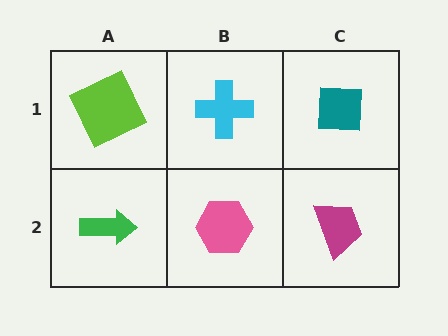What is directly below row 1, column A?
A green arrow.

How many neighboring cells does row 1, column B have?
3.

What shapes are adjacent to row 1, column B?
A pink hexagon (row 2, column B), a lime square (row 1, column A), a teal square (row 1, column C).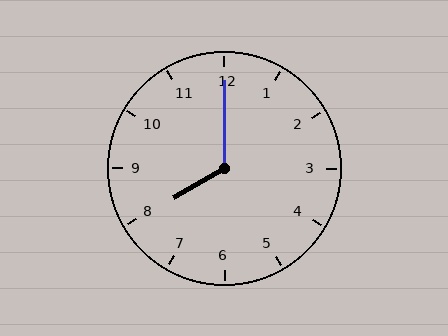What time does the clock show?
8:00.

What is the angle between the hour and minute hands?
Approximately 120 degrees.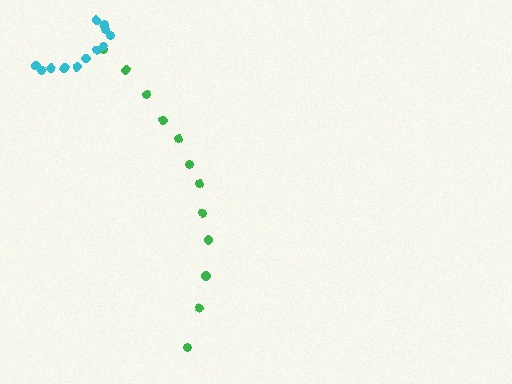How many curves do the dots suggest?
There are 2 distinct paths.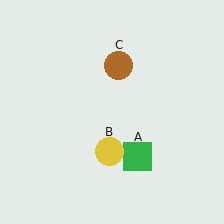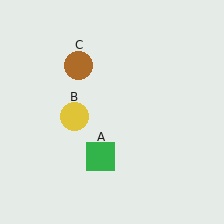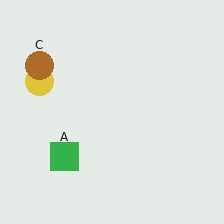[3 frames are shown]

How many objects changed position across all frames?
3 objects changed position: green square (object A), yellow circle (object B), brown circle (object C).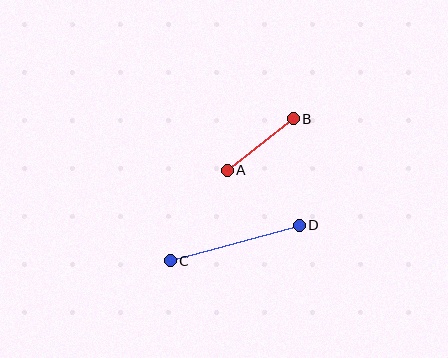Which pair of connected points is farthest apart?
Points C and D are farthest apart.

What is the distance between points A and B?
The distance is approximately 84 pixels.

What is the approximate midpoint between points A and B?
The midpoint is at approximately (260, 145) pixels.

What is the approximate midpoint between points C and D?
The midpoint is at approximately (235, 243) pixels.